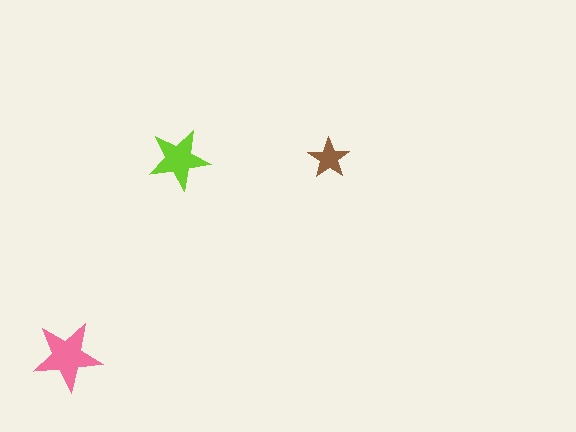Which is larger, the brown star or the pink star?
The pink one.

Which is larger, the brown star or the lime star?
The lime one.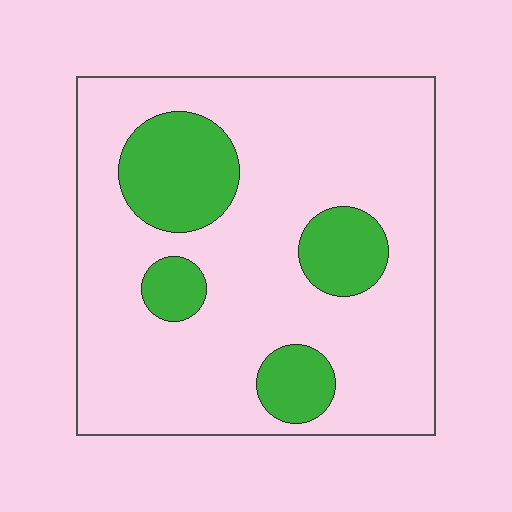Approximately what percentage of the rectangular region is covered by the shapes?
Approximately 20%.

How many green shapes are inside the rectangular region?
4.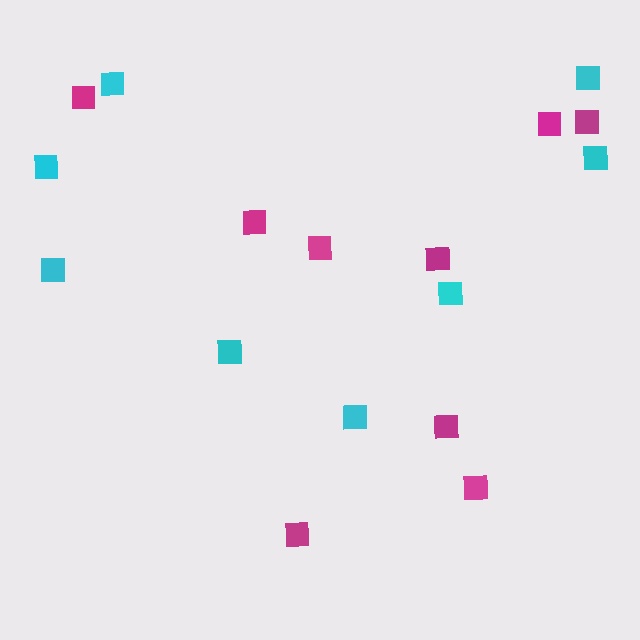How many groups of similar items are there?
There are 2 groups: one group of magenta squares (9) and one group of cyan squares (8).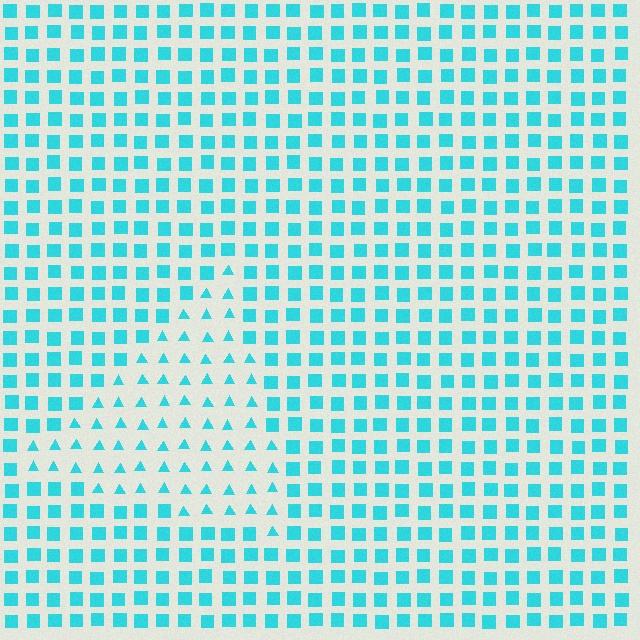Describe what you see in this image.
The image is filled with small cyan elements arranged in a uniform grid. A triangle-shaped region contains triangles, while the surrounding area contains squares. The boundary is defined purely by the change in element shape.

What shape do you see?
I see a triangle.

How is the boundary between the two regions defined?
The boundary is defined by a change in element shape: triangles inside vs. squares outside. All elements share the same color and spacing.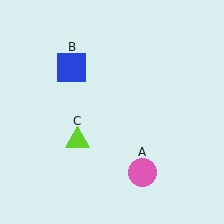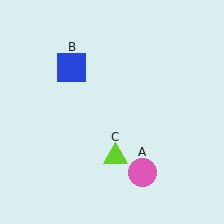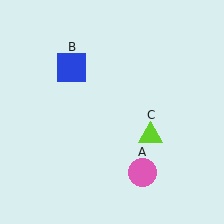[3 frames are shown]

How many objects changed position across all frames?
1 object changed position: lime triangle (object C).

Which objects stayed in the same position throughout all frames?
Pink circle (object A) and blue square (object B) remained stationary.